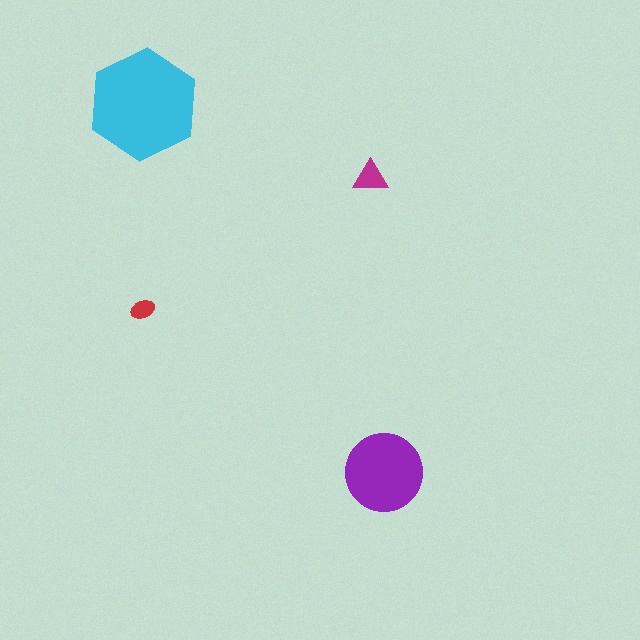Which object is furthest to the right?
The purple circle is rightmost.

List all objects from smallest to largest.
The red ellipse, the magenta triangle, the purple circle, the cyan hexagon.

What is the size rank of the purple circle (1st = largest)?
2nd.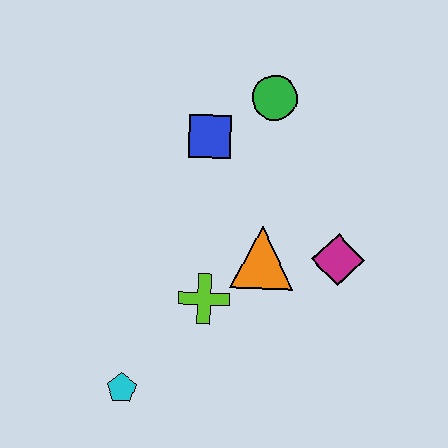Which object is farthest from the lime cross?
The green circle is farthest from the lime cross.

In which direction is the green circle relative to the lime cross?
The green circle is above the lime cross.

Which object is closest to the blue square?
The green circle is closest to the blue square.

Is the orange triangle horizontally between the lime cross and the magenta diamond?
Yes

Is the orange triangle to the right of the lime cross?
Yes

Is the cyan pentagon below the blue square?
Yes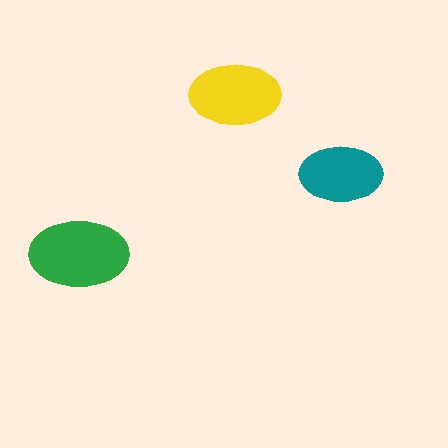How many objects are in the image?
There are 3 objects in the image.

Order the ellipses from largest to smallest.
the green one, the yellow one, the teal one.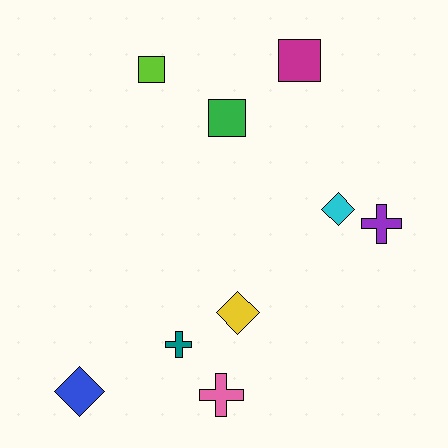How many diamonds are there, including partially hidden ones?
There are 3 diamonds.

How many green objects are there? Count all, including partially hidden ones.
There is 1 green object.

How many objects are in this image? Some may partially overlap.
There are 9 objects.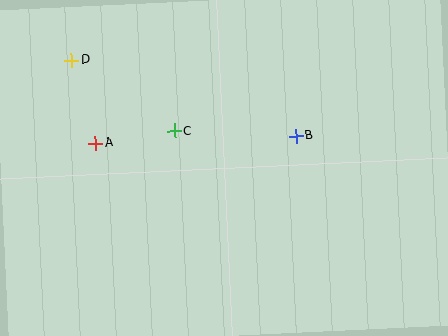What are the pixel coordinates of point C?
Point C is at (174, 131).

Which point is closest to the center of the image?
Point C at (174, 131) is closest to the center.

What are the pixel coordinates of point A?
Point A is at (95, 143).